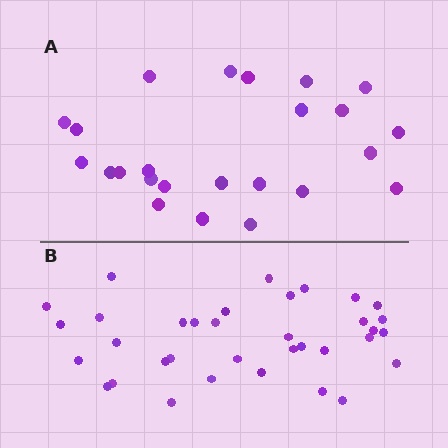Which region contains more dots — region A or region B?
Region B (the bottom region) has more dots.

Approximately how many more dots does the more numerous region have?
Region B has roughly 12 or so more dots than region A.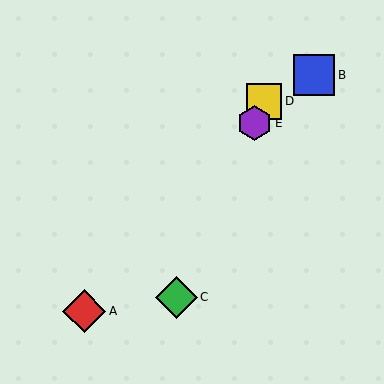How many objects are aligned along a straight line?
3 objects (C, D, E) are aligned along a straight line.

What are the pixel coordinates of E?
Object E is at (254, 123).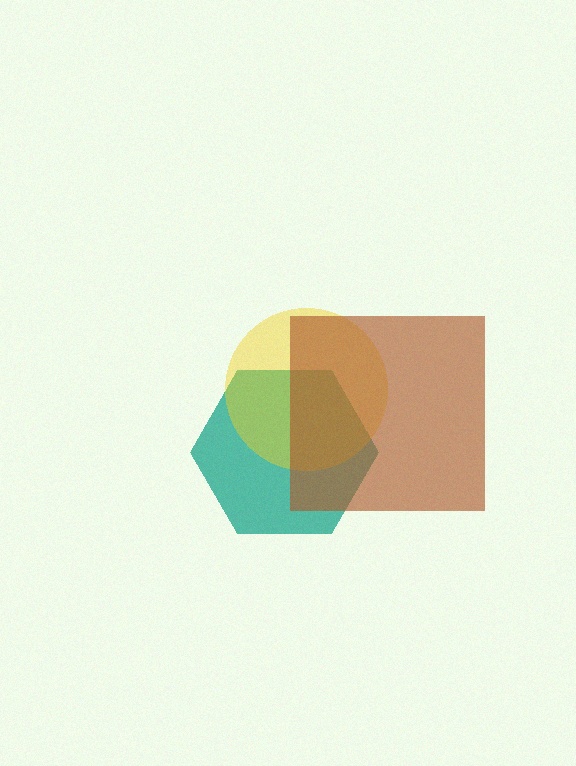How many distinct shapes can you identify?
There are 3 distinct shapes: a teal hexagon, a yellow circle, a brown square.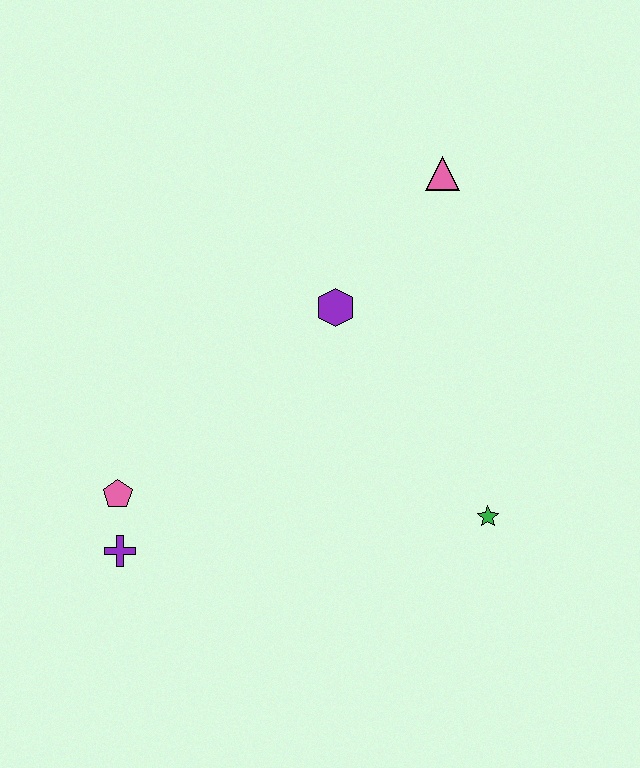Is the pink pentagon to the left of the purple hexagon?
Yes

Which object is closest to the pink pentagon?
The purple cross is closest to the pink pentagon.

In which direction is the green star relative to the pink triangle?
The green star is below the pink triangle.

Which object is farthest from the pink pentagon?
The pink triangle is farthest from the pink pentagon.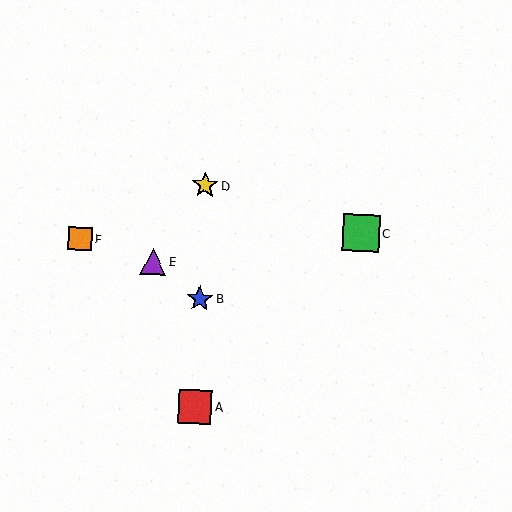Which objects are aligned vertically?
Objects A, B, D are aligned vertically.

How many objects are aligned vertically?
3 objects (A, B, D) are aligned vertically.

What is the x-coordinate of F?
Object F is at x≈80.